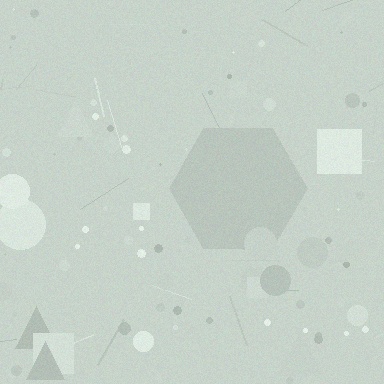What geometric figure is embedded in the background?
A hexagon is embedded in the background.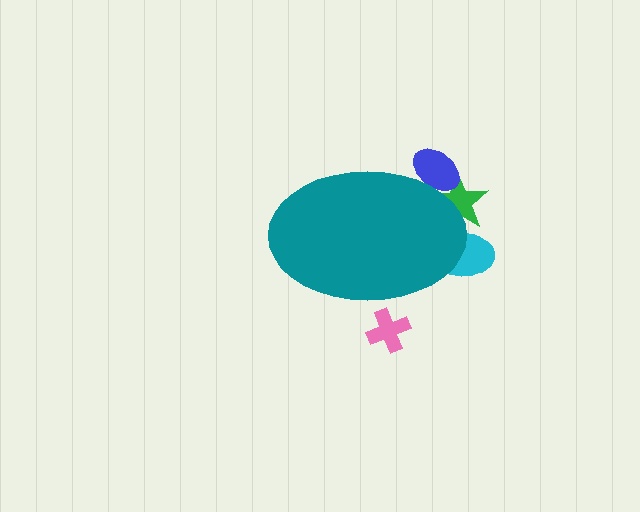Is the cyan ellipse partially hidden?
Yes, the cyan ellipse is partially hidden behind the teal ellipse.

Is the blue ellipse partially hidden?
Yes, the blue ellipse is partially hidden behind the teal ellipse.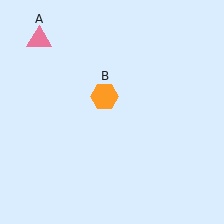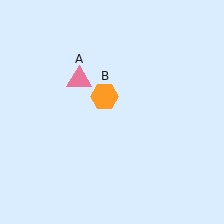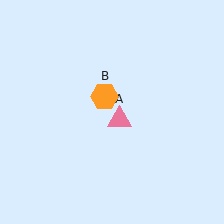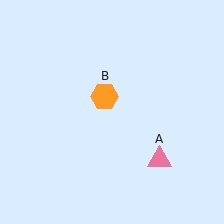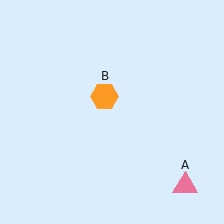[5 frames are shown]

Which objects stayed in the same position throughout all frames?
Orange hexagon (object B) remained stationary.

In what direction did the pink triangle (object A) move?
The pink triangle (object A) moved down and to the right.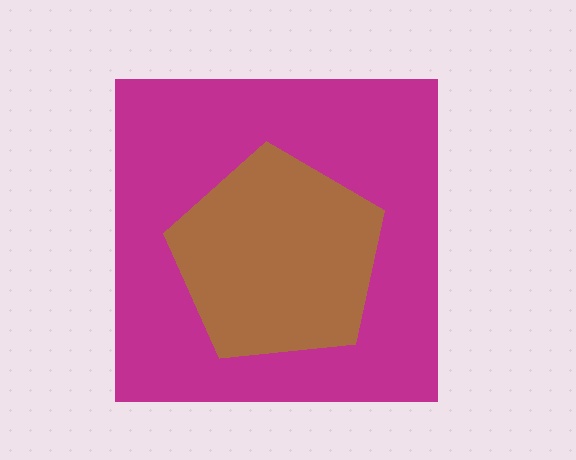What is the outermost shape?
The magenta square.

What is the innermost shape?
The brown pentagon.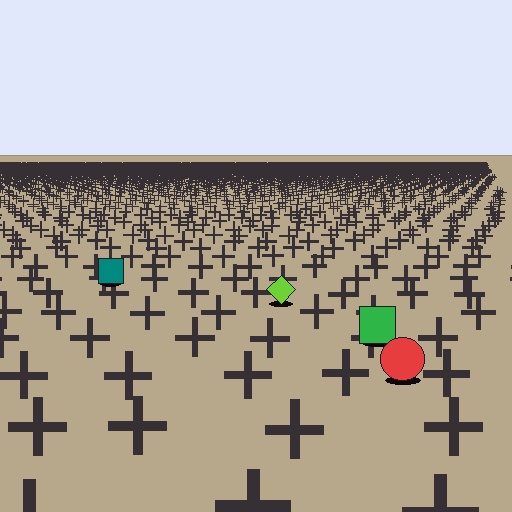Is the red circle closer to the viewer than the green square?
Yes. The red circle is closer — you can tell from the texture gradient: the ground texture is coarser near it.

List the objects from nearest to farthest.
From nearest to farthest: the red circle, the green square, the lime diamond, the teal square.